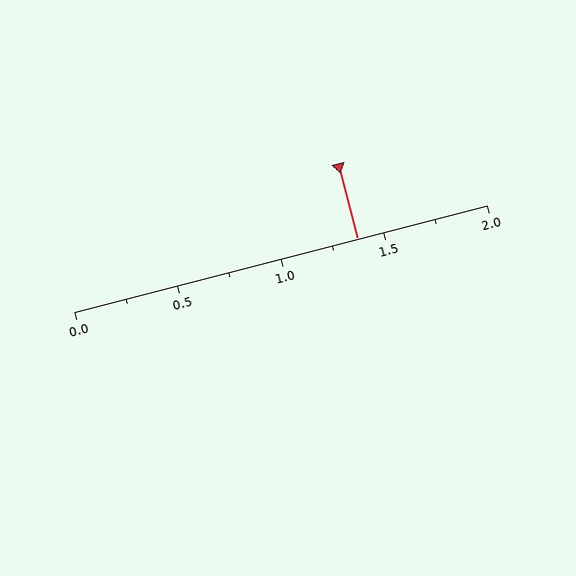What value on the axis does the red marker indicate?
The marker indicates approximately 1.38.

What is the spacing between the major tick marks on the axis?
The major ticks are spaced 0.5 apart.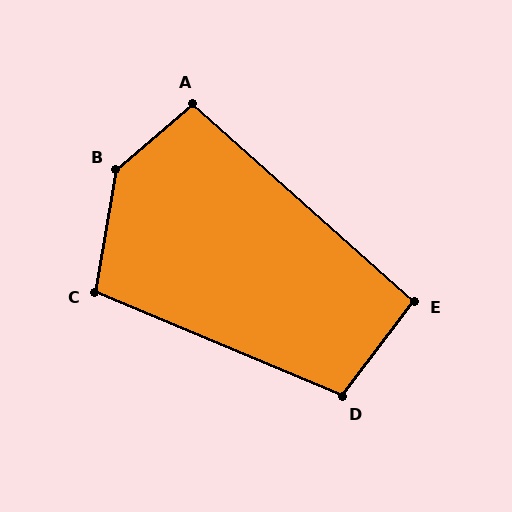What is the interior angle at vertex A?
Approximately 98 degrees (obtuse).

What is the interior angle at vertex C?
Approximately 103 degrees (obtuse).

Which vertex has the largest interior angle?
B, at approximately 140 degrees.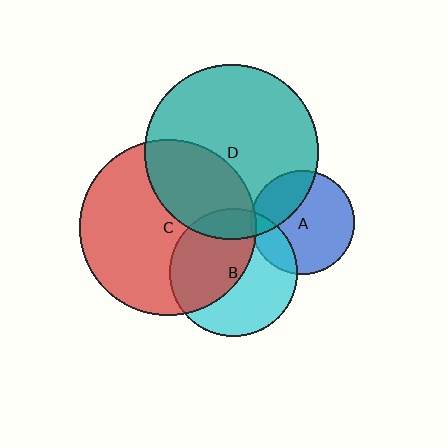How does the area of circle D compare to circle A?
Approximately 2.8 times.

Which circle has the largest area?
Circle C (red).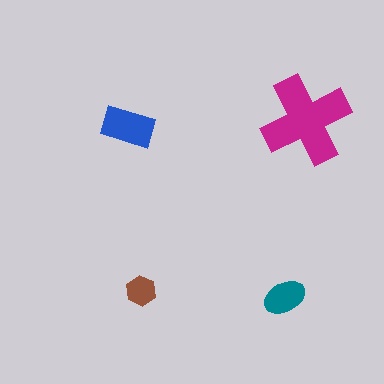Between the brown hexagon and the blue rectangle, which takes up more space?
The blue rectangle.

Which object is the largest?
The magenta cross.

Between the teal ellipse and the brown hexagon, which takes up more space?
The teal ellipse.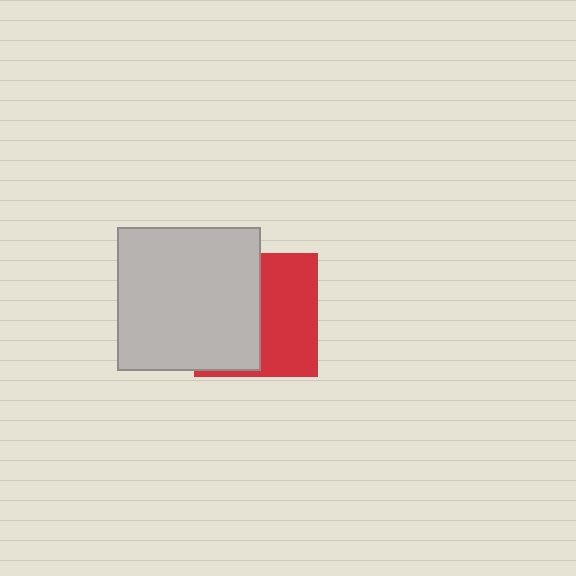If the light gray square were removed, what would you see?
You would see the complete red square.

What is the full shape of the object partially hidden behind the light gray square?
The partially hidden object is a red square.